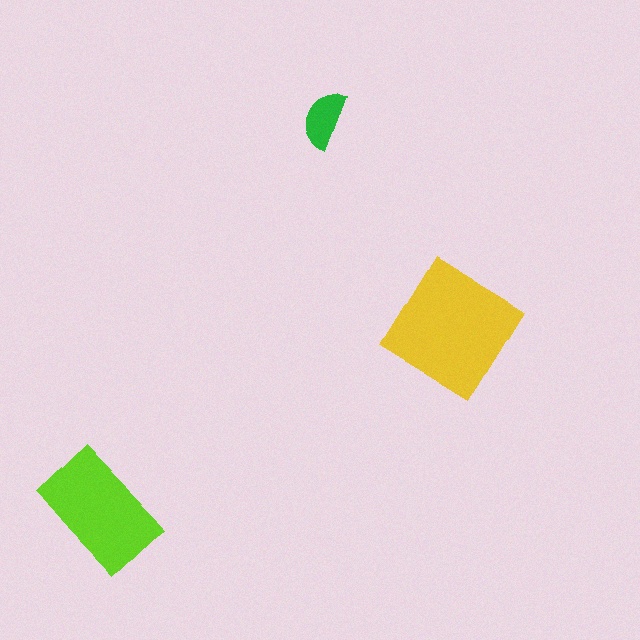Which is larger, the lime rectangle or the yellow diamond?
The yellow diamond.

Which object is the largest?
The yellow diamond.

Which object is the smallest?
The green semicircle.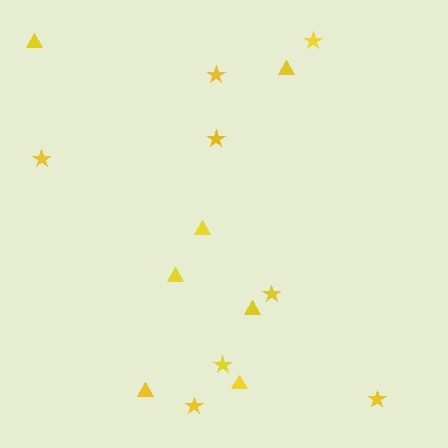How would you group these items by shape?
There are 2 groups: one group of triangles (7) and one group of stars (8).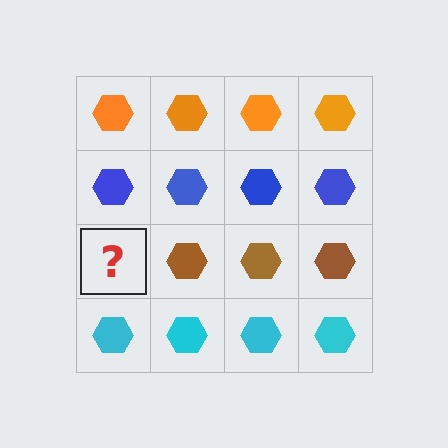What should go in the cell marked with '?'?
The missing cell should contain a brown hexagon.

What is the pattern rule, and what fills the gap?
The rule is that each row has a consistent color. The gap should be filled with a brown hexagon.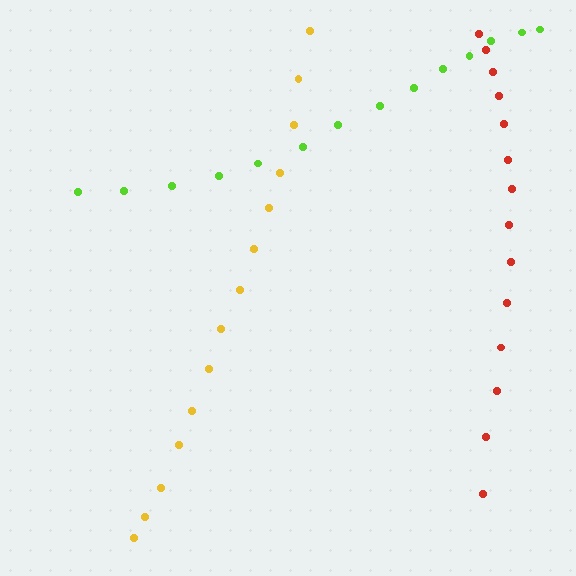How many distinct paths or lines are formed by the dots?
There are 3 distinct paths.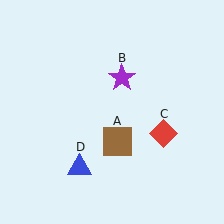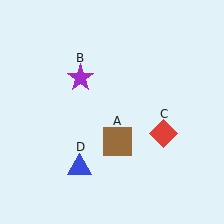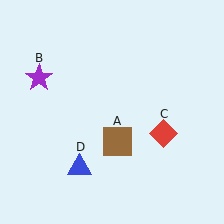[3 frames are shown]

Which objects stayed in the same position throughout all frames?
Brown square (object A) and red diamond (object C) and blue triangle (object D) remained stationary.